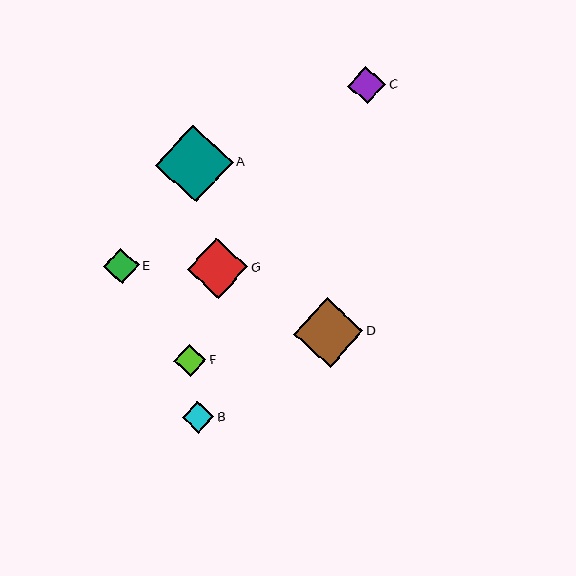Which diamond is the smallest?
Diamond B is the smallest with a size of approximately 32 pixels.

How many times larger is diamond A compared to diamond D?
Diamond A is approximately 1.1 times the size of diamond D.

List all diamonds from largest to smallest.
From largest to smallest: A, D, G, C, E, F, B.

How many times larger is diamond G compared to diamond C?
Diamond G is approximately 1.6 times the size of diamond C.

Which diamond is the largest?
Diamond A is the largest with a size of approximately 78 pixels.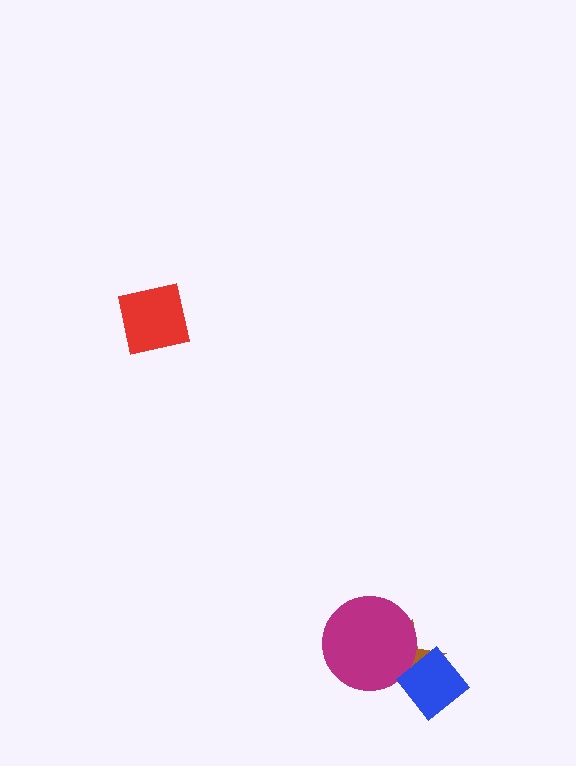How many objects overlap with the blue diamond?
2 objects overlap with the blue diamond.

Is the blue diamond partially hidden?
No, no other shape covers it.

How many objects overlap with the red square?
0 objects overlap with the red square.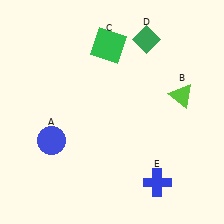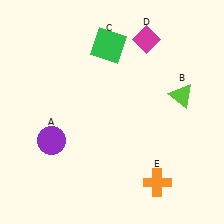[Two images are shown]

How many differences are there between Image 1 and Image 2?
There are 3 differences between the two images.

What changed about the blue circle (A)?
In Image 1, A is blue. In Image 2, it changed to purple.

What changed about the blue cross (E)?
In Image 1, E is blue. In Image 2, it changed to orange.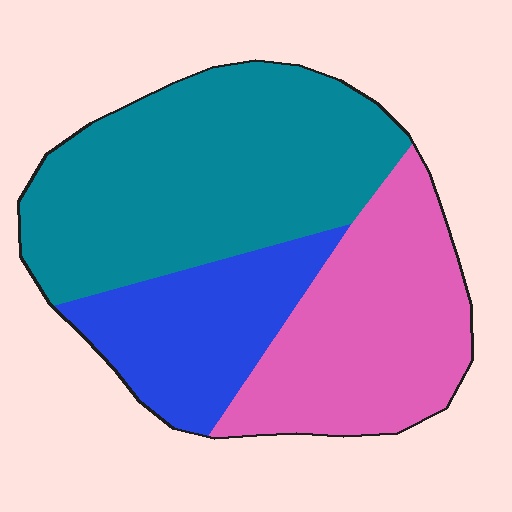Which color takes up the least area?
Blue, at roughly 20%.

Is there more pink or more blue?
Pink.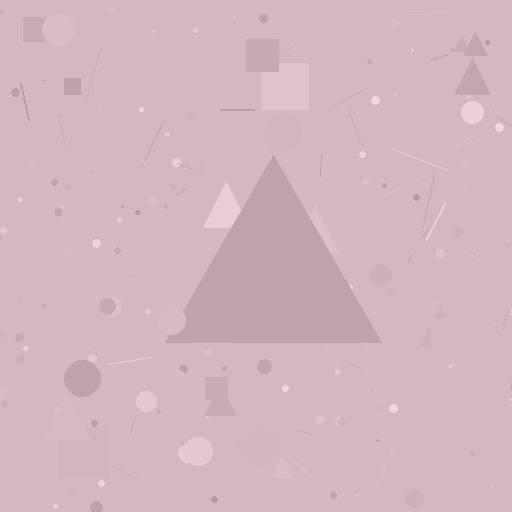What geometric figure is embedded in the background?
A triangle is embedded in the background.